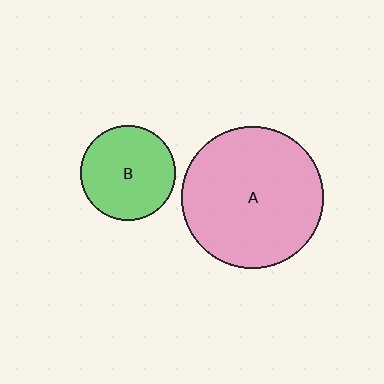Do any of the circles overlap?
No, none of the circles overlap.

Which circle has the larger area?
Circle A (pink).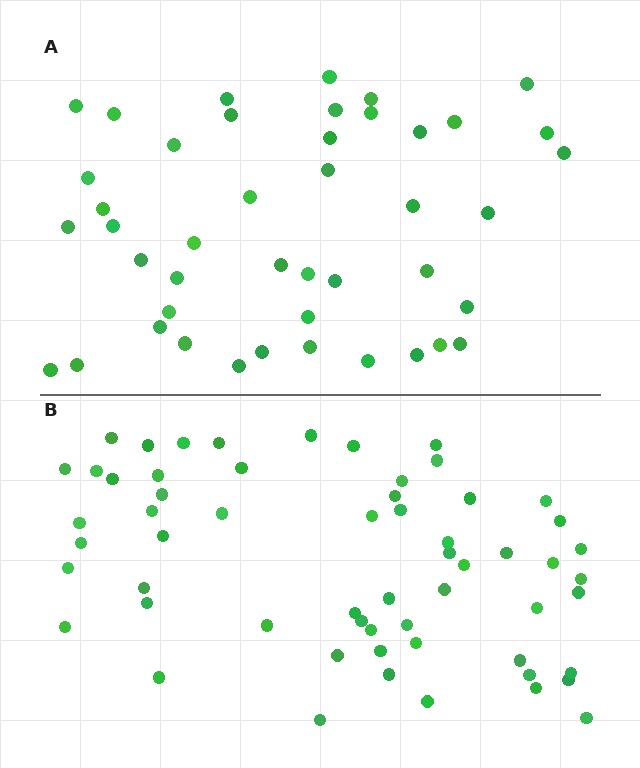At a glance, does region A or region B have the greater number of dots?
Region B (the bottom region) has more dots.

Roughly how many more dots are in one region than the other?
Region B has approximately 15 more dots than region A.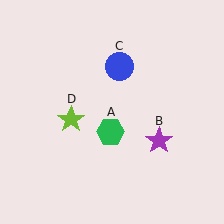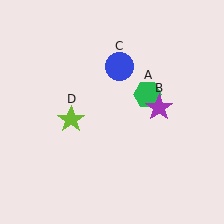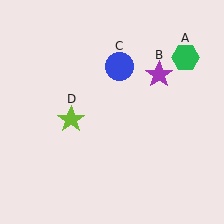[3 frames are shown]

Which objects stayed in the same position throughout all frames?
Blue circle (object C) and lime star (object D) remained stationary.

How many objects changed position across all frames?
2 objects changed position: green hexagon (object A), purple star (object B).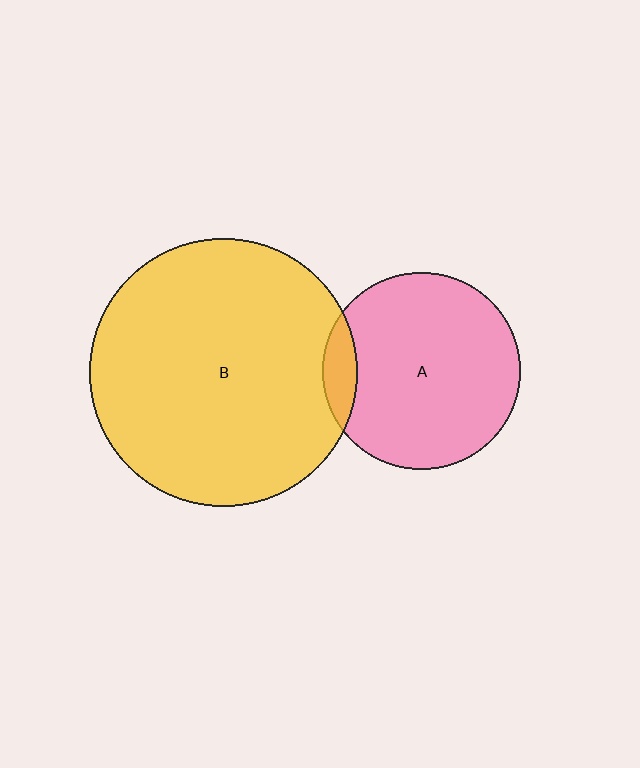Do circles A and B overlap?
Yes.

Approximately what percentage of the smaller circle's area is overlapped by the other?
Approximately 10%.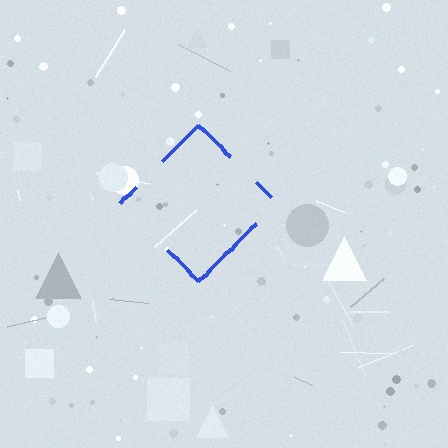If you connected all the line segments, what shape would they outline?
They would outline a diamond.